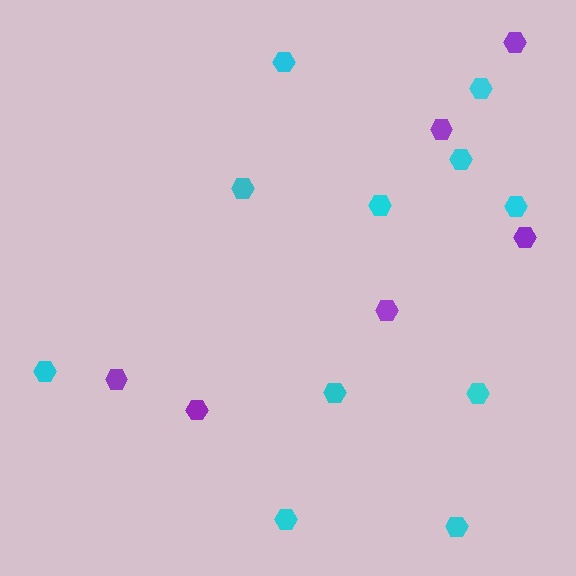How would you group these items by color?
There are 2 groups: one group of cyan hexagons (11) and one group of purple hexagons (6).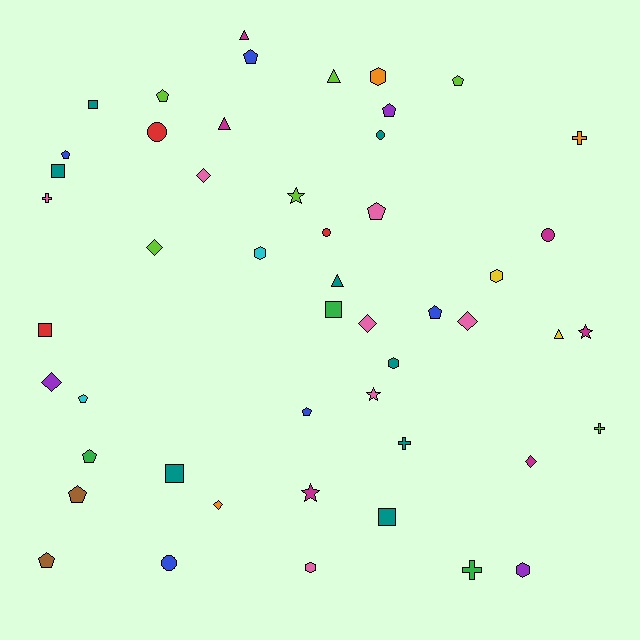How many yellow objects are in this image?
There are 2 yellow objects.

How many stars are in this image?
There are 4 stars.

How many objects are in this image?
There are 50 objects.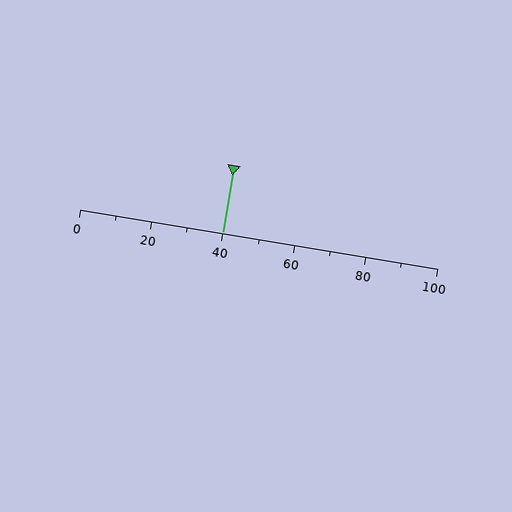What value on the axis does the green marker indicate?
The marker indicates approximately 40.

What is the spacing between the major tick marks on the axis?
The major ticks are spaced 20 apart.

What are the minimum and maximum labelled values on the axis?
The axis runs from 0 to 100.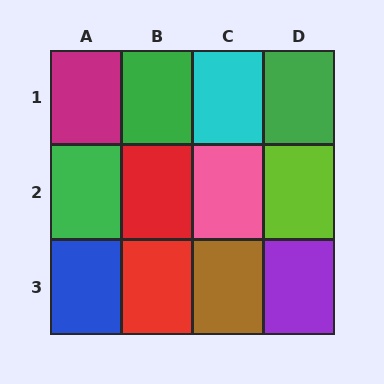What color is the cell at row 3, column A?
Blue.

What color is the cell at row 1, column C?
Cyan.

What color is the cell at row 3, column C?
Brown.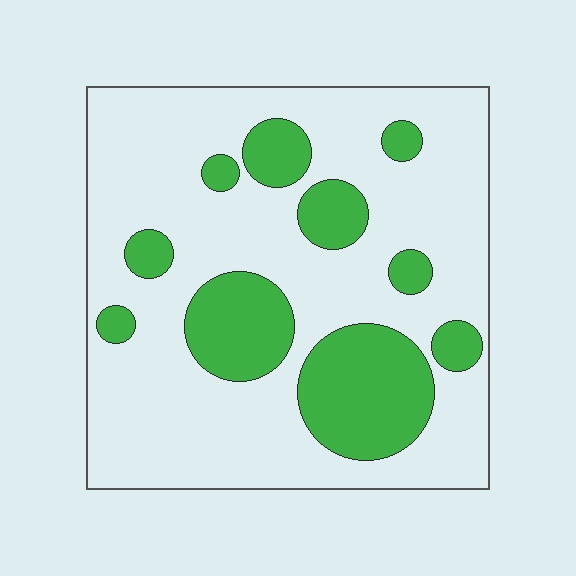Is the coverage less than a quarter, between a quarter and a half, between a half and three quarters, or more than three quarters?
Between a quarter and a half.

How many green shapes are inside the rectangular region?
10.